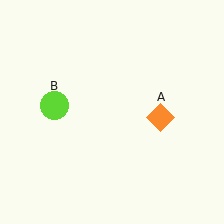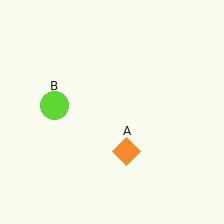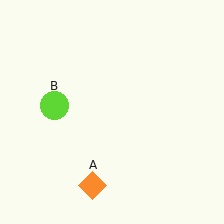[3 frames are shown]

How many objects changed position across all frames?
1 object changed position: orange diamond (object A).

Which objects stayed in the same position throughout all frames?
Lime circle (object B) remained stationary.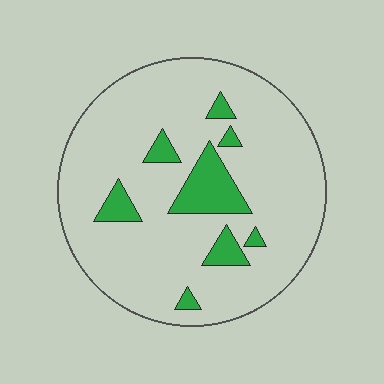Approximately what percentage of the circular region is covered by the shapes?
Approximately 15%.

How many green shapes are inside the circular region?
8.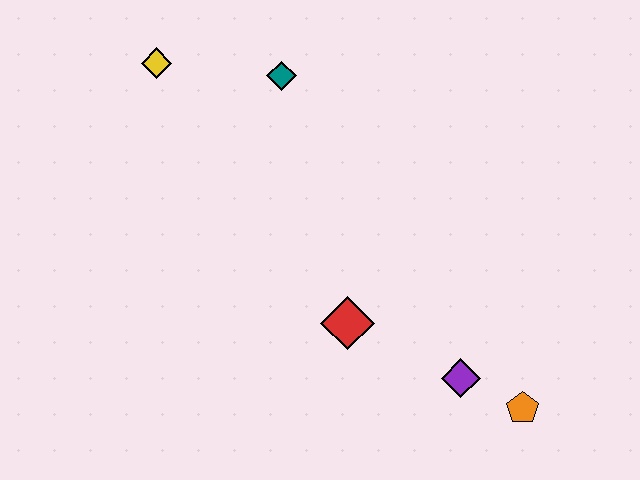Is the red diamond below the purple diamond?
No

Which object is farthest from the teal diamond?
The orange pentagon is farthest from the teal diamond.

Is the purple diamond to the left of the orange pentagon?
Yes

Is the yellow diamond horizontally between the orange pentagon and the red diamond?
No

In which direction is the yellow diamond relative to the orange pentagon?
The yellow diamond is to the left of the orange pentagon.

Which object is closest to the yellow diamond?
The teal diamond is closest to the yellow diamond.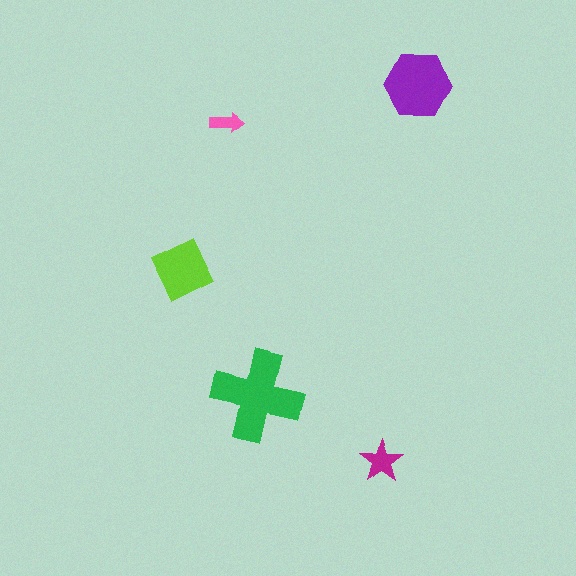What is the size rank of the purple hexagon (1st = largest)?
2nd.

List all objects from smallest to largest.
The pink arrow, the magenta star, the lime diamond, the purple hexagon, the green cross.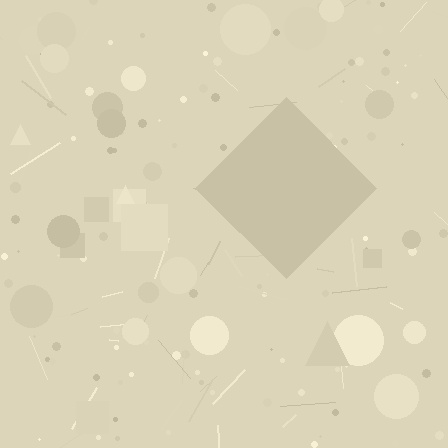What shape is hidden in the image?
A diamond is hidden in the image.